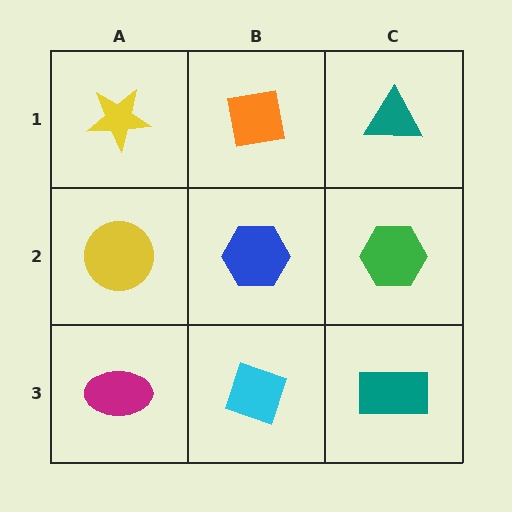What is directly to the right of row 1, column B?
A teal triangle.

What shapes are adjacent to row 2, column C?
A teal triangle (row 1, column C), a teal rectangle (row 3, column C), a blue hexagon (row 2, column B).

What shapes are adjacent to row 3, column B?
A blue hexagon (row 2, column B), a magenta ellipse (row 3, column A), a teal rectangle (row 3, column C).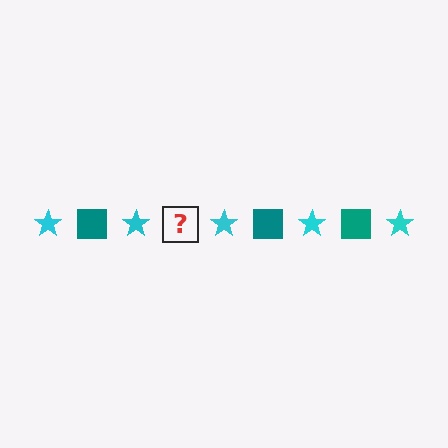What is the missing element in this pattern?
The missing element is a teal square.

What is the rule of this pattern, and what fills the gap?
The rule is that the pattern alternates between cyan star and teal square. The gap should be filled with a teal square.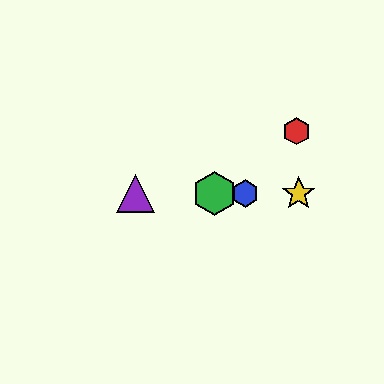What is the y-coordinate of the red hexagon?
The red hexagon is at y≈131.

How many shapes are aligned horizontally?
4 shapes (the blue hexagon, the green hexagon, the yellow star, the purple triangle) are aligned horizontally.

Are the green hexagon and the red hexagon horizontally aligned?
No, the green hexagon is at y≈193 and the red hexagon is at y≈131.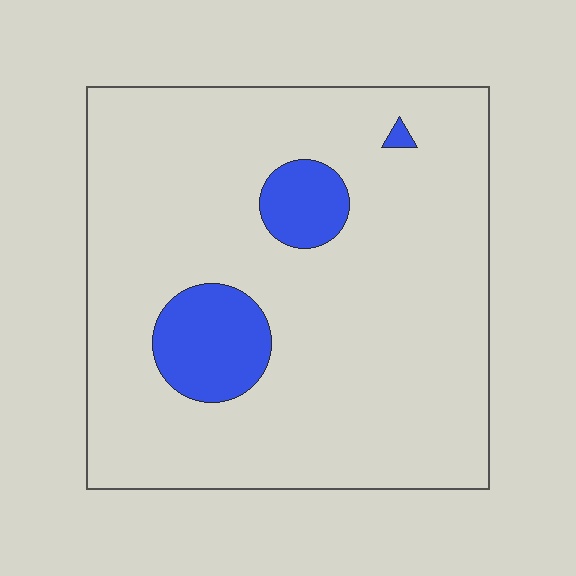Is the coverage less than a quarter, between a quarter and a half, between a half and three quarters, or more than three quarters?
Less than a quarter.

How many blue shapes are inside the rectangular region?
3.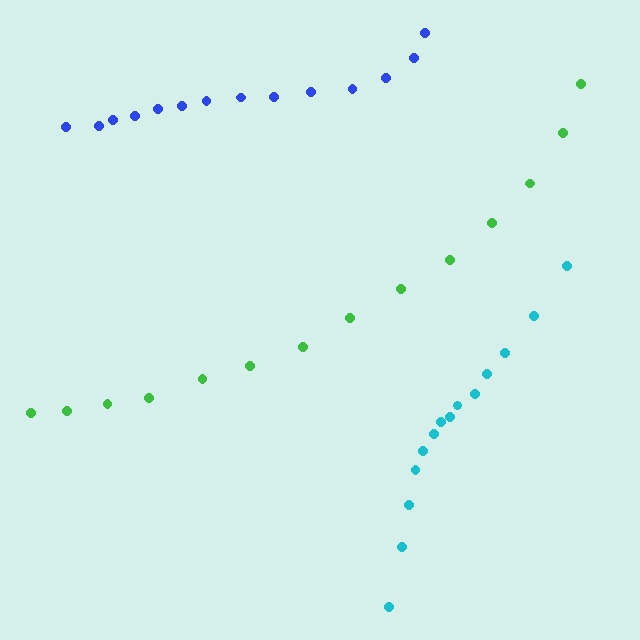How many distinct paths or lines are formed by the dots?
There are 3 distinct paths.